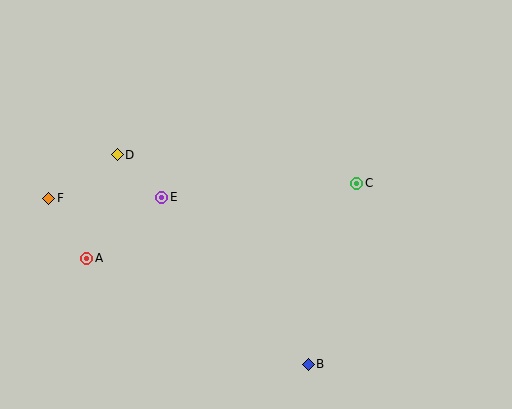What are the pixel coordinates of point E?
Point E is at (162, 197).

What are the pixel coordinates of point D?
Point D is at (117, 155).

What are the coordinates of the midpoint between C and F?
The midpoint between C and F is at (203, 191).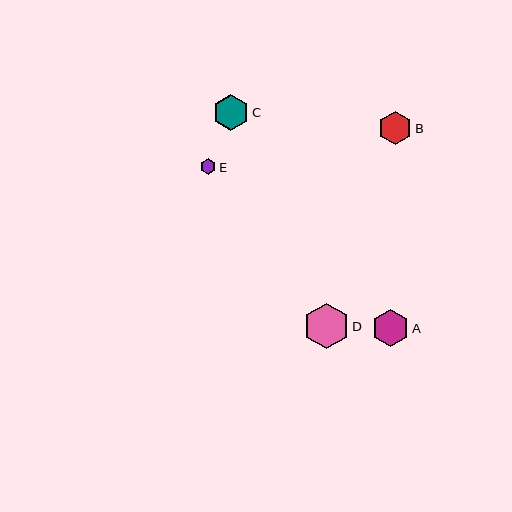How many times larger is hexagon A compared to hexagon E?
Hexagon A is approximately 2.3 times the size of hexagon E.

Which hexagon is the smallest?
Hexagon E is the smallest with a size of approximately 16 pixels.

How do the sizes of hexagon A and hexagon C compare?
Hexagon A and hexagon C are approximately the same size.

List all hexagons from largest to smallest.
From largest to smallest: D, A, C, B, E.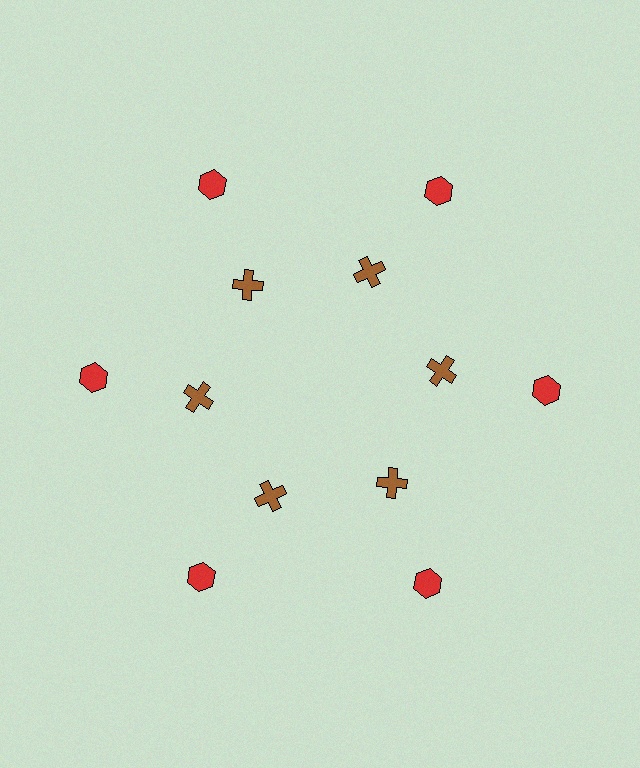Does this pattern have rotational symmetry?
Yes, this pattern has 6-fold rotational symmetry. It looks the same after rotating 60 degrees around the center.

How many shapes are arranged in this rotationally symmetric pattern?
There are 12 shapes, arranged in 6 groups of 2.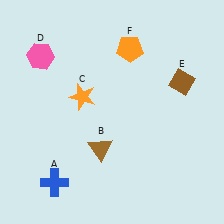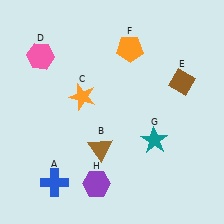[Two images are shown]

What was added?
A teal star (G), a purple hexagon (H) were added in Image 2.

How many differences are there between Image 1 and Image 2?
There are 2 differences between the two images.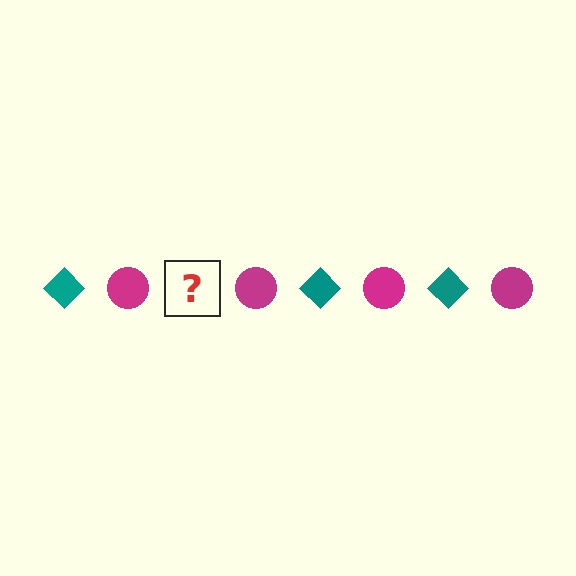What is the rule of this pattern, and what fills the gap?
The rule is that the pattern alternates between teal diamond and magenta circle. The gap should be filled with a teal diamond.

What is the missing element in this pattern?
The missing element is a teal diamond.